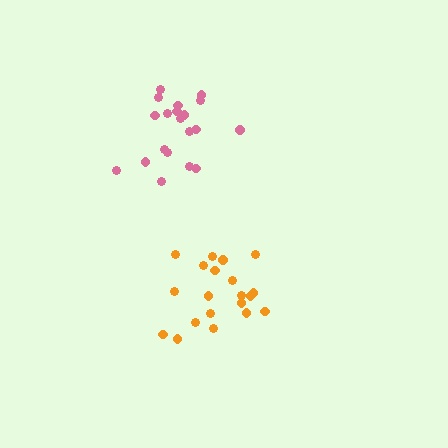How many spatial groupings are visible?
There are 2 spatial groupings.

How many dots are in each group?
Group 1: 20 dots, Group 2: 20 dots (40 total).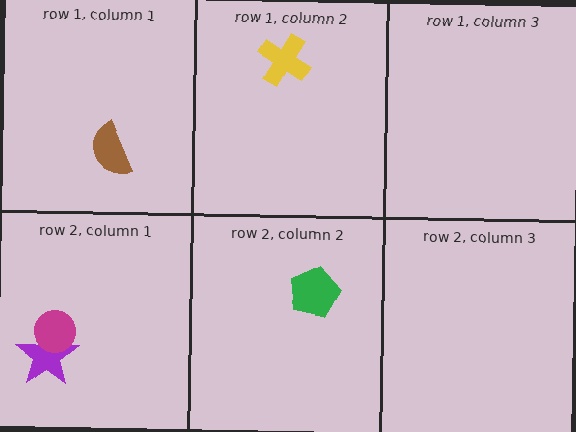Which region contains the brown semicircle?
The row 1, column 1 region.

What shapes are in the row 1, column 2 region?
The yellow cross.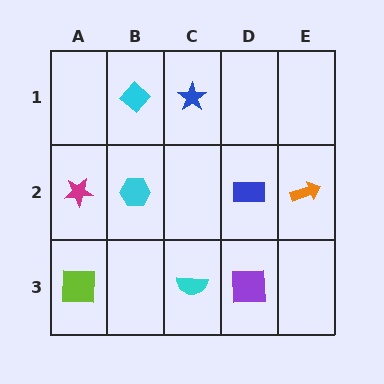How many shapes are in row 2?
4 shapes.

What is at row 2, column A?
A magenta star.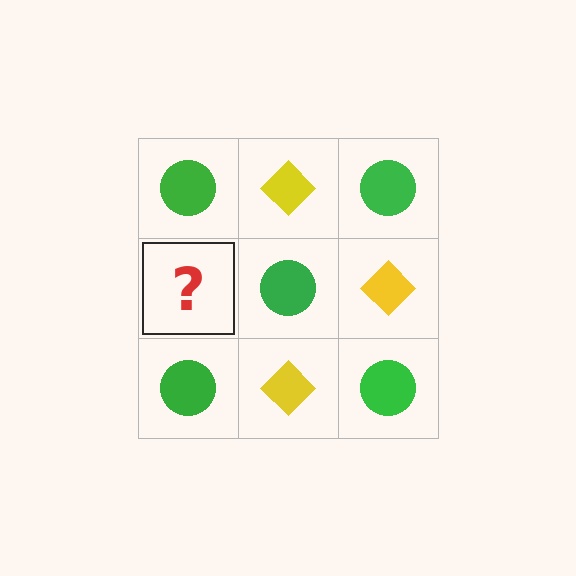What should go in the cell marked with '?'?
The missing cell should contain a yellow diamond.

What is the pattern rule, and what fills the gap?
The rule is that it alternates green circle and yellow diamond in a checkerboard pattern. The gap should be filled with a yellow diamond.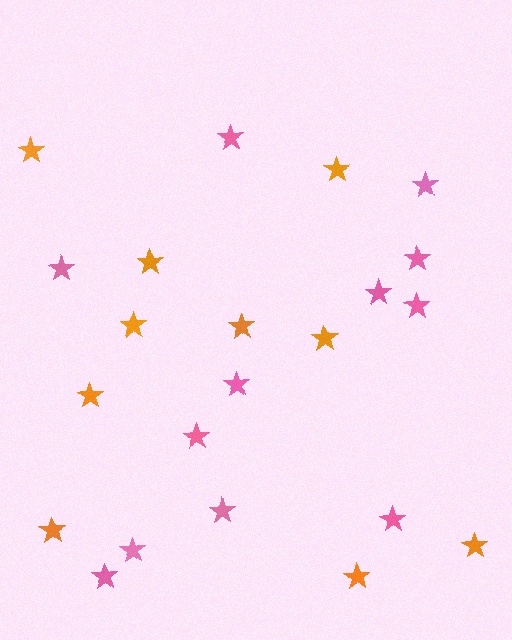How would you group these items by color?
There are 2 groups: one group of pink stars (12) and one group of orange stars (10).